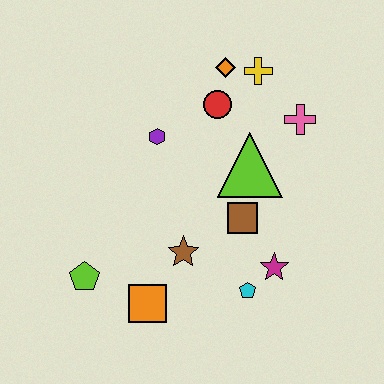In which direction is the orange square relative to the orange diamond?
The orange square is below the orange diamond.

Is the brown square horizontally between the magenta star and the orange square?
Yes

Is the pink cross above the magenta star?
Yes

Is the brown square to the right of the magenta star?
No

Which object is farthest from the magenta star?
The orange diamond is farthest from the magenta star.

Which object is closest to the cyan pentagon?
The magenta star is closest to the cyan pentagon.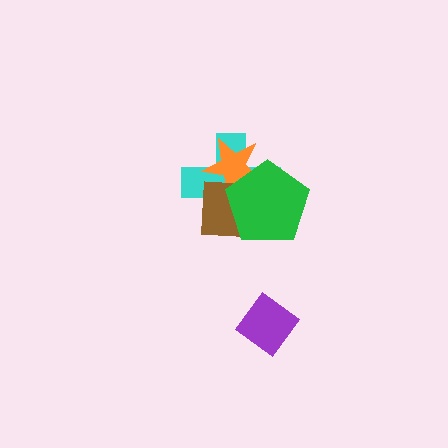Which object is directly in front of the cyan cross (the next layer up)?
The orange star is directly in front of the cyan cross.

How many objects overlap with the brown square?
3 objects overlap with the brown square.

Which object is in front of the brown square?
The green pentagon is in front of the brown square.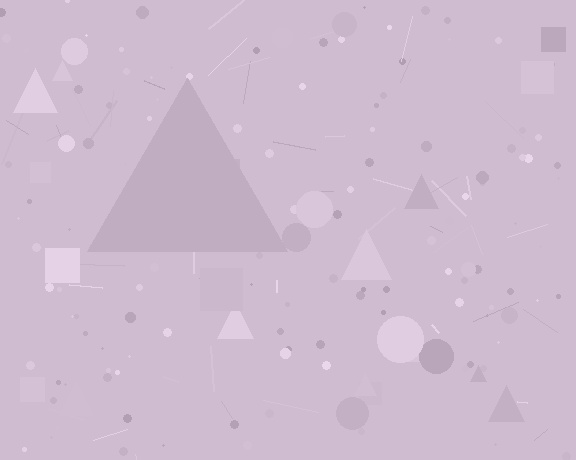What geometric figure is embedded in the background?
A triangle is embedded in the background.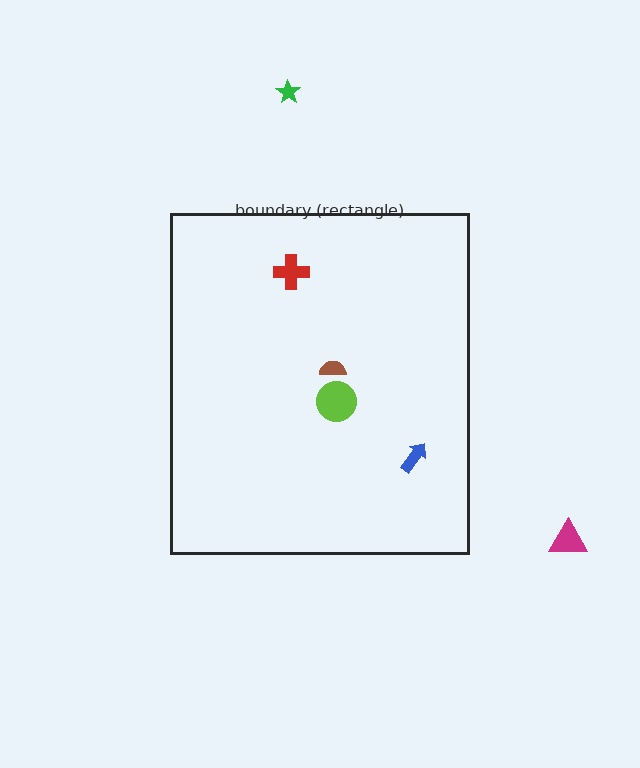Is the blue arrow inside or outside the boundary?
Inside.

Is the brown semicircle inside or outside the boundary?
Inside.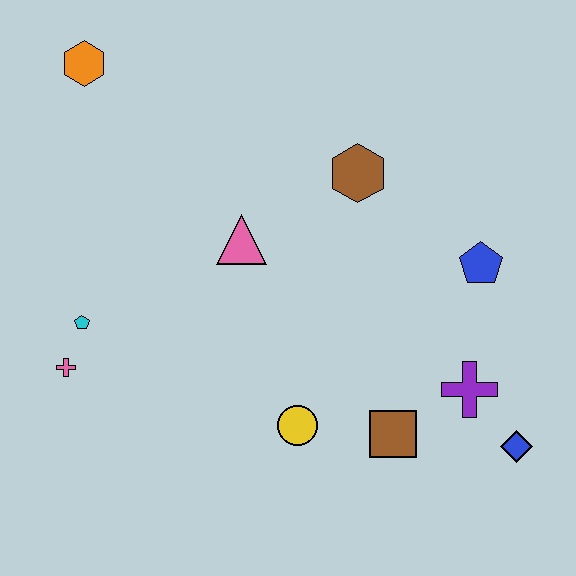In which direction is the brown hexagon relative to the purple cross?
The brown hexagon is above the purple cross.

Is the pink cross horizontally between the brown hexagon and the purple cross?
No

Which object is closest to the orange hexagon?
The pink triangle is closest to the orange hexagon.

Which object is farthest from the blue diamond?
The orange hexagon is farthest from the blue diamond.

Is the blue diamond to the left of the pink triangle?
No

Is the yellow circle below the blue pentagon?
Yes